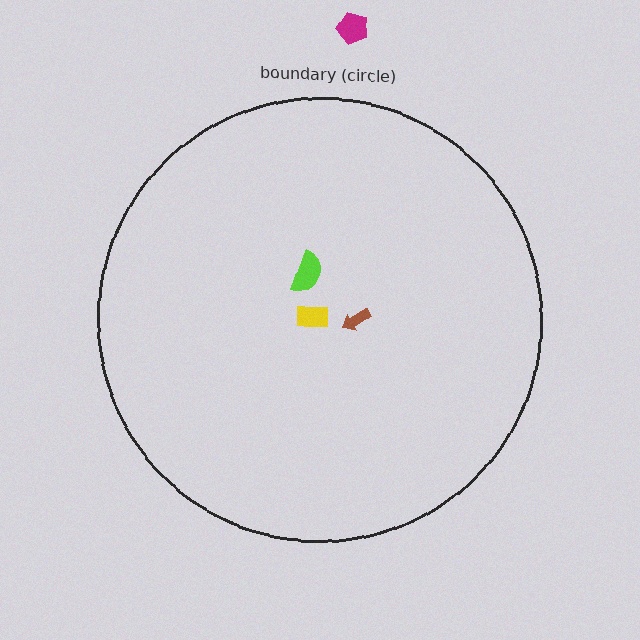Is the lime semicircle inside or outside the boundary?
Inside.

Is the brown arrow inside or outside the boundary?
Inside.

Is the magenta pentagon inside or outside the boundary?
Outside.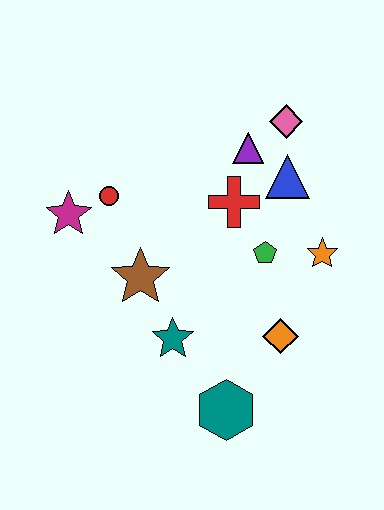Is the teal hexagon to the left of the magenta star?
No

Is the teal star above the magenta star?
No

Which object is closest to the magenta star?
The red circle is closest to the magenta star.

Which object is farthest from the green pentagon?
The magenta star is farthest from the green pentagon.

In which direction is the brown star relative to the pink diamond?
The brown star is below the pink diamond.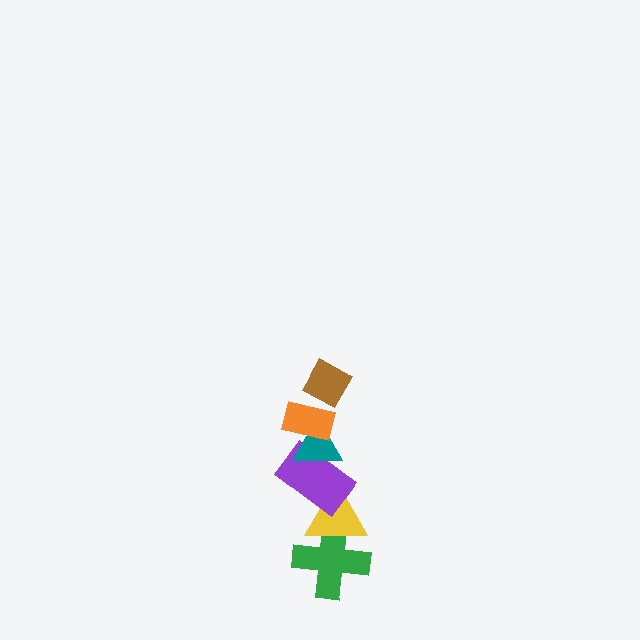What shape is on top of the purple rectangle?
The teal triangle is on top of the purple rectangle.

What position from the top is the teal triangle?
The teal triangle is 3rd from the top.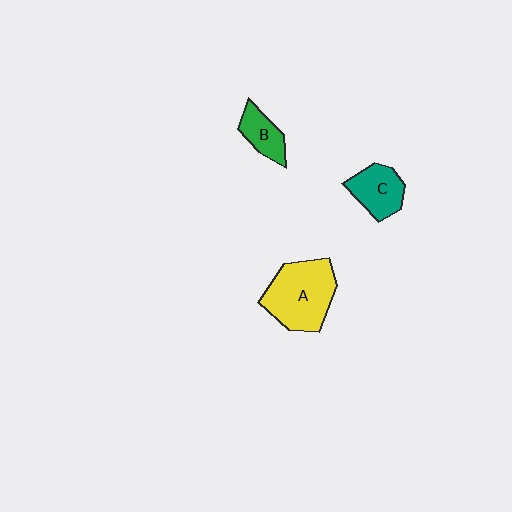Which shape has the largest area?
Shape A (yellow).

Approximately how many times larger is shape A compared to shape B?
Approximately 2.4 times.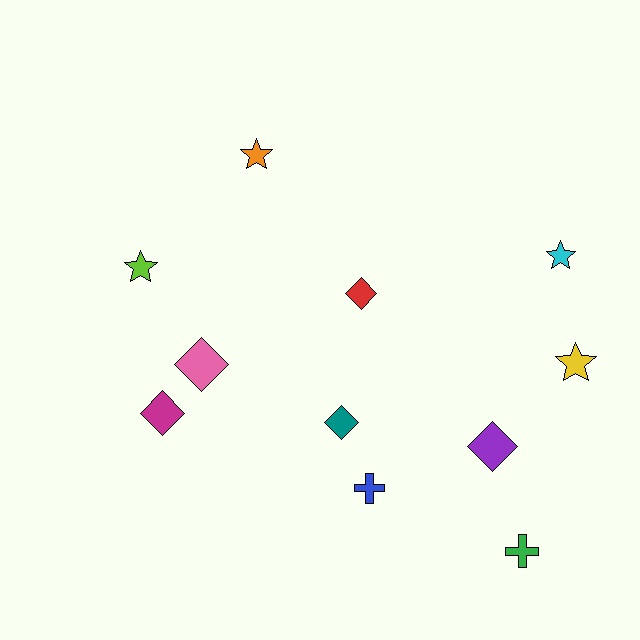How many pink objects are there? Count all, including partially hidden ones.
There is 1 pink object.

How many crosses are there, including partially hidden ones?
There are 2 crosses.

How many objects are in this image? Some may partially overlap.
There are 11 objects.